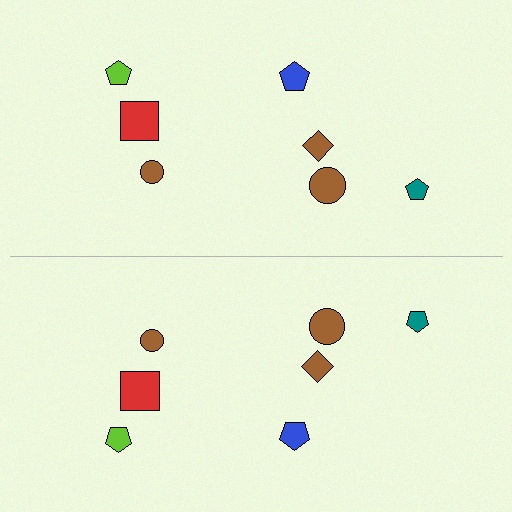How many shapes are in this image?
There are 14 shapes in this image.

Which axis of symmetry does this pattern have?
The pattern has a horizontal axis of symmetry running through the center of the image.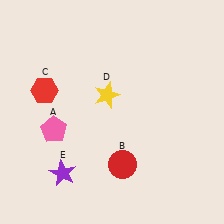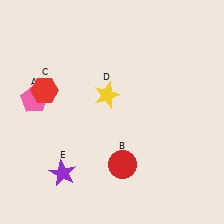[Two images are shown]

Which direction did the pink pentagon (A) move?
The pink pentagon (A) moved up.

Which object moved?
The pink pentagon (A) moved up.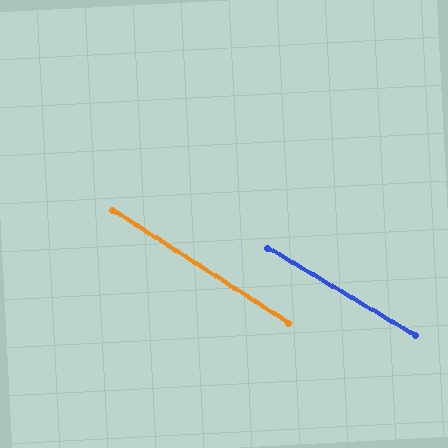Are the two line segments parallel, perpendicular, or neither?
Parallel — their directions differ by only 1.7°.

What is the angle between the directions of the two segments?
Approximately 2 degrees.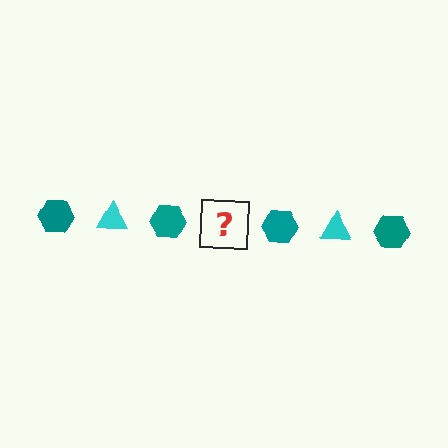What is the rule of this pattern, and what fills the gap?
The rule is that the pattern alternates between teal hexagon and cyan triangle. The gap should be filled with a cyan triangle.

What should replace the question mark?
The question mark should be replaced with a cyan triangle.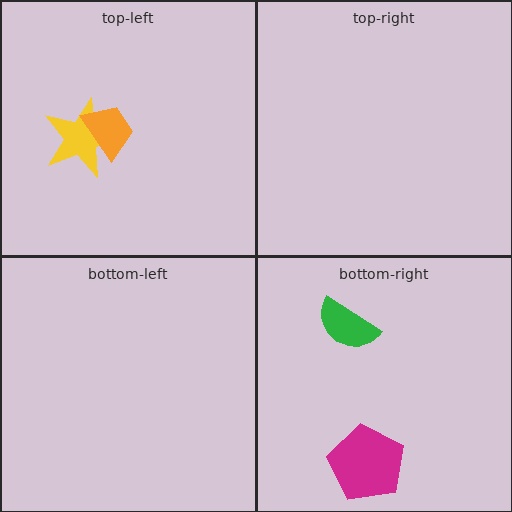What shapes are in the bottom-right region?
The magenta pentagon, the green semicircle.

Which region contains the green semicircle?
The bottom-right region.